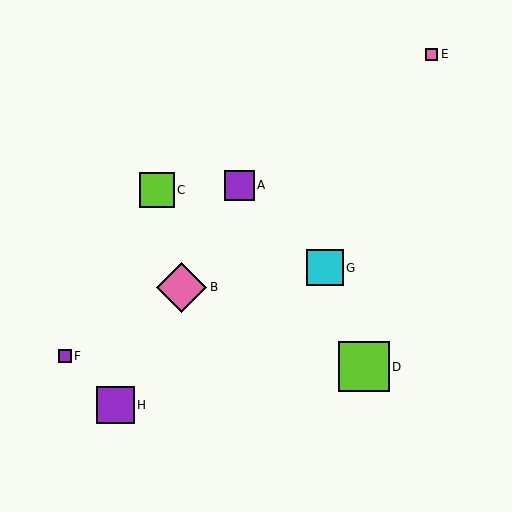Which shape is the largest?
The lime square (labeled D) is the largest.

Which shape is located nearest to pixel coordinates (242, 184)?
The purple square (labeled A) at (239, 185) is nearest to that location.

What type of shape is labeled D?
Shape D is a lime square.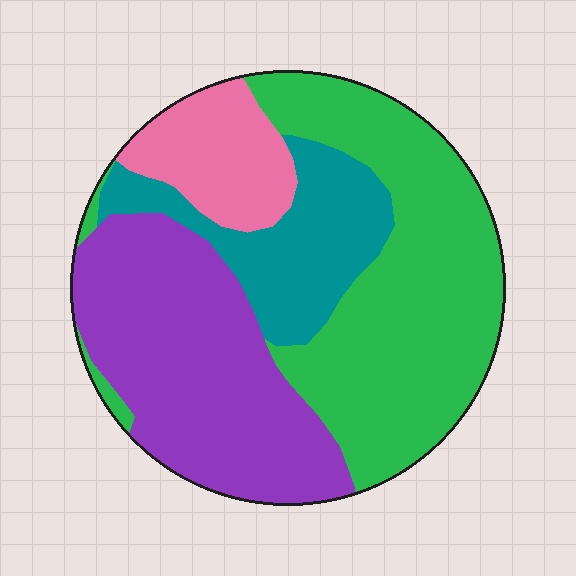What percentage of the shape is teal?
Teal covers roughly 15% of the shape.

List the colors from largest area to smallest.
From largest to smallest: green, purple, teal, pink.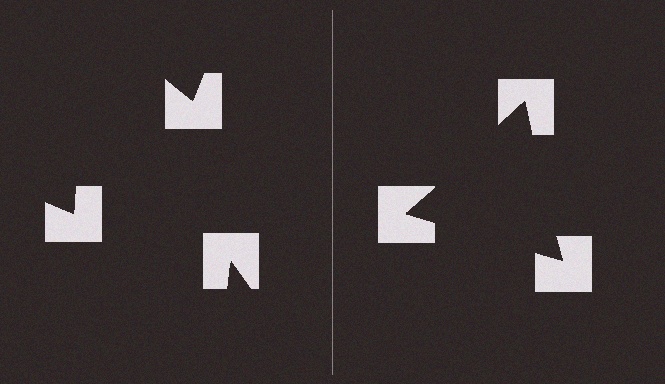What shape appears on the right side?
An illusory triangle.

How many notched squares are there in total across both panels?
6 — 3 on each side.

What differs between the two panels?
The notched squares are positioned identically on both sides; only the wedge orientations differ. On the right they align to a triangle; on the left they are misaligned.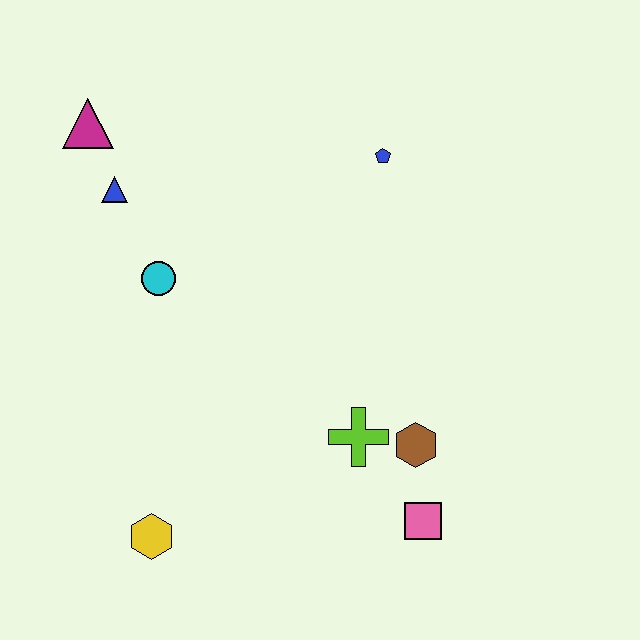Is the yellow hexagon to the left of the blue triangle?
No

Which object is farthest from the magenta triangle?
The pink square is farthest from the magenta triangle.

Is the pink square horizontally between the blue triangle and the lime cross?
No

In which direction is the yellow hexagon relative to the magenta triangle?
The yellow hexagon is below the magenta triangle.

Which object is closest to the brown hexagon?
The lime cross is closest to the brown hexagon.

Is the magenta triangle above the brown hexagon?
Yes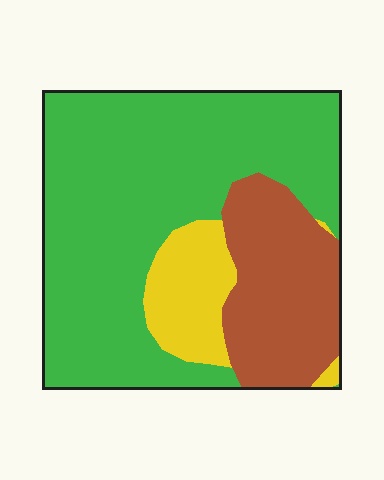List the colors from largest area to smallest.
From largest to smallest: green, brown, yellow.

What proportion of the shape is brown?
Brown takes up about one quarter (1/4) of the shape.